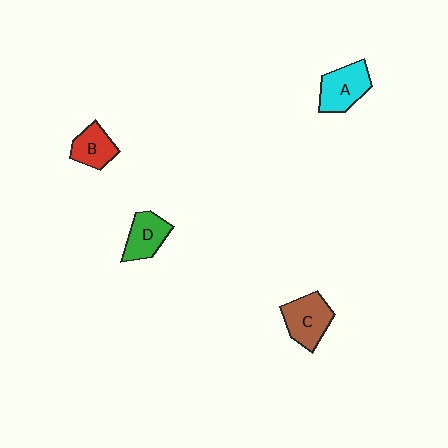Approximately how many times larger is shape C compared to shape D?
Approximately 1.2 times.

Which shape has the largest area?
Shape C (brown).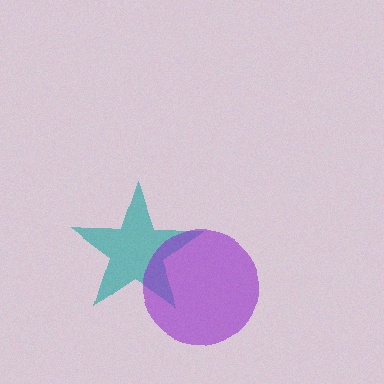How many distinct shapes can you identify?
There are 2 distinct shapes: a teal star, a purple circle.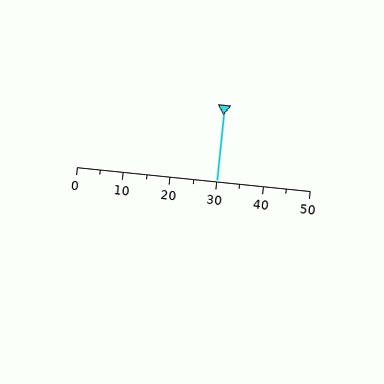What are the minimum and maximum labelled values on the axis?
The axis runs from 0 to 50.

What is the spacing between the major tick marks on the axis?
The major ticks are spaced 10 apart.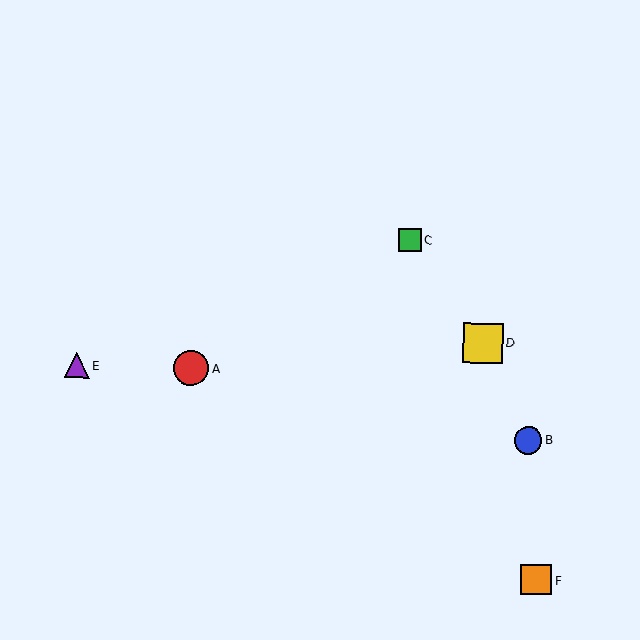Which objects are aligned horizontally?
Objects A, E are aligned horizontally.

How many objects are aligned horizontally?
2 objects (A, E) are aligned horizontally.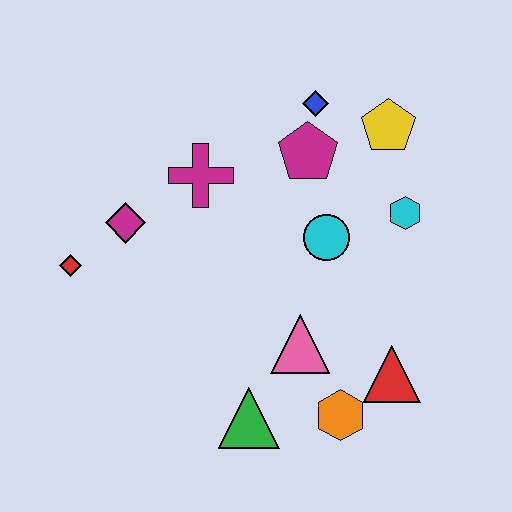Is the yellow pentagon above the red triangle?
Yes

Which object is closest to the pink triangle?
The orange hexagon is closest to the pink triangle.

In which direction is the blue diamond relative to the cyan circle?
The blue diamond is above the cyan circle.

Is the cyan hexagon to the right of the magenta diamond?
Yes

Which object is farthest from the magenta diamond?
The red triangle is farthest from the magenta diamond.